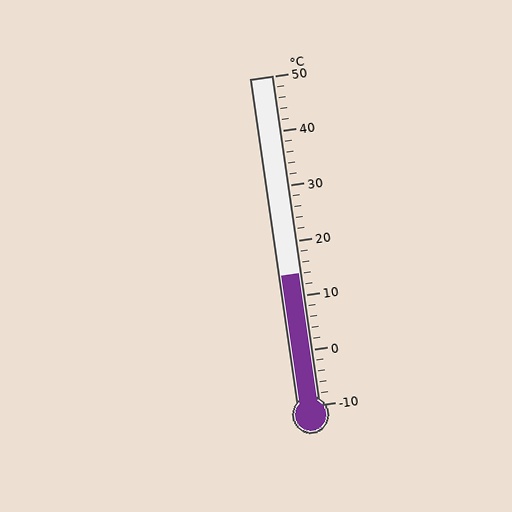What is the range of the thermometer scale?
The thermometer scale ranges from -10°C to 50°C.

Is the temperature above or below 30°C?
The temperature is below 30°C.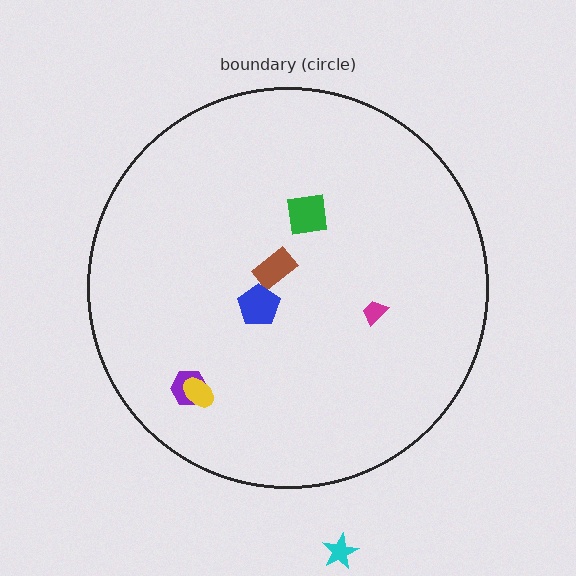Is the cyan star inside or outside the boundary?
Outside.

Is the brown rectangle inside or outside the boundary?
Inside.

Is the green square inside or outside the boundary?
Inside.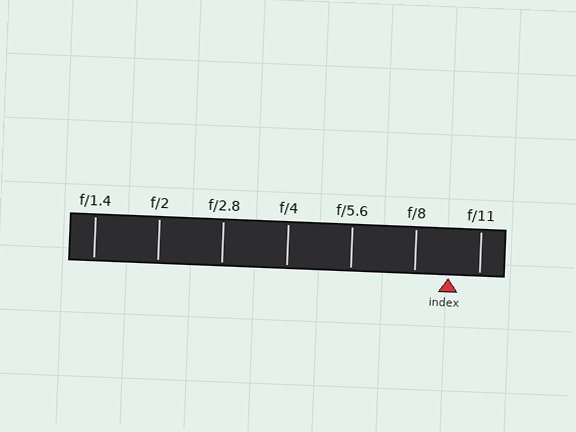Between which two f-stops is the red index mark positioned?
The index mark is between f/8 and f/11.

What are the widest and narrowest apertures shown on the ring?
The widest aperture shown is f/1.4 and the narrowest is f/11.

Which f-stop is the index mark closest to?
The index mark is closest to f/11.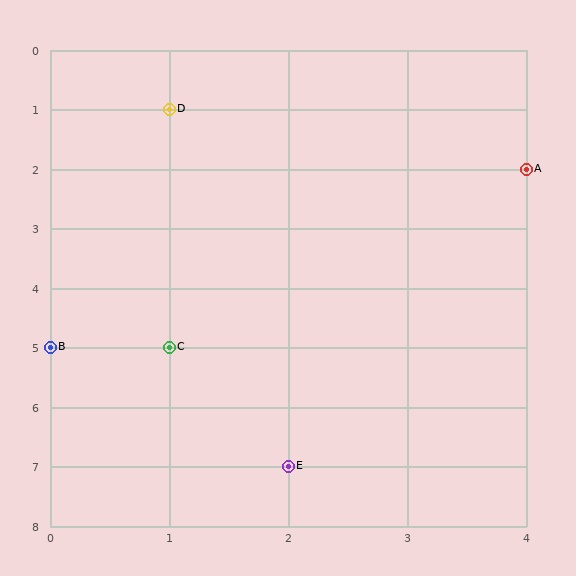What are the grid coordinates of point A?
Point A is at grid coordinates (4, 2).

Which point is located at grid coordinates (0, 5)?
Point B is at (0, 5).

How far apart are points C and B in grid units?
Points C and B are 1 column apart.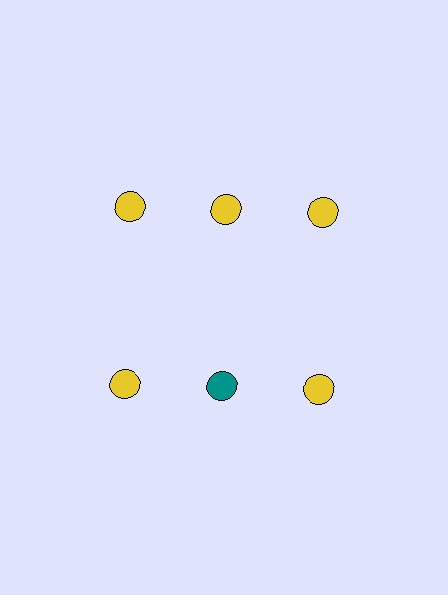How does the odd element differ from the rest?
It has a different color: teal instead of yellow.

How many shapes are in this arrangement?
There are 6 shapes arranged in a grid pattern.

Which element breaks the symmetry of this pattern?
The teal circle in the second row, second from left column breaks the symmetry. All other shapes are yellow circles.